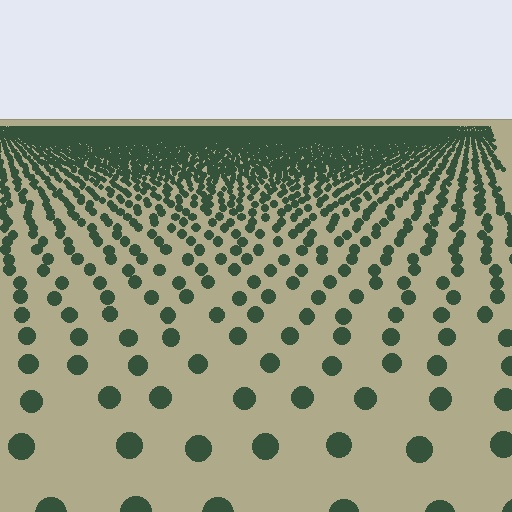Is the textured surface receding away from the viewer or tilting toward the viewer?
The surface is receding away from the viewer. Texture elements get smaller and denser toward the top.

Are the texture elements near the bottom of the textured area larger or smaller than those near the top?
Larger. Near the bottom, elements are closer to the viewer and appear at a bigger on-screen size.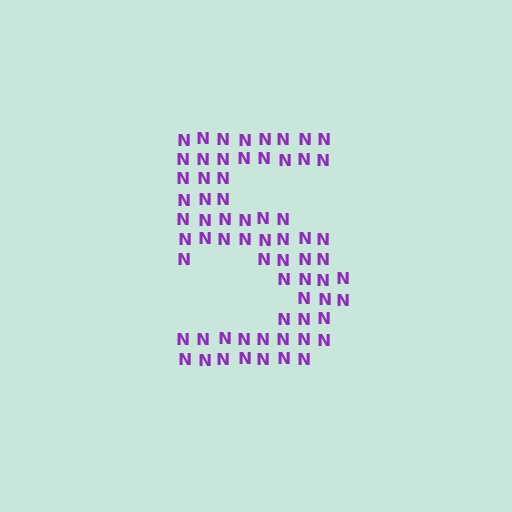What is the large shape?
The large shape is the digit 5.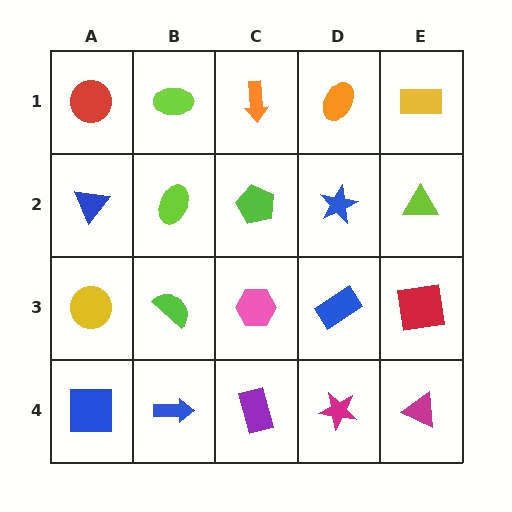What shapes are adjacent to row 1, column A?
A blue triangle (row 2, column A), a lime ellipse (row 1, column B).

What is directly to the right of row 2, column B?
A lime pentagon.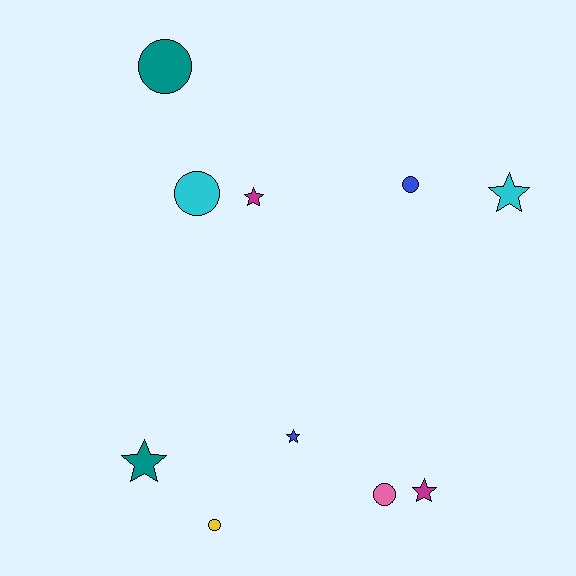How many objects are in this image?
There are 10 objects.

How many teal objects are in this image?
There are 2 teal objects.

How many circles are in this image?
There are 5 circles.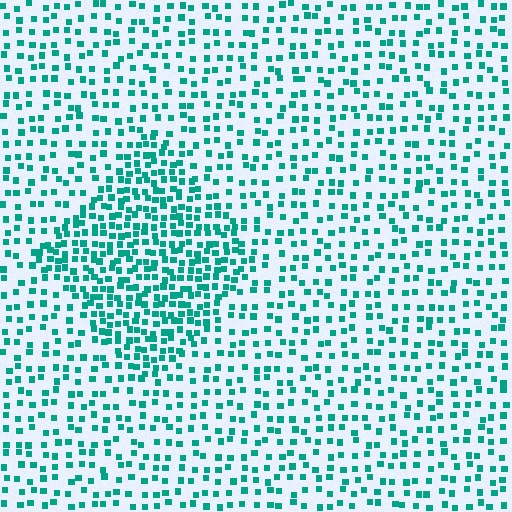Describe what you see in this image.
The image contains small teal elements arranged at two different densities. A diamond-shaped region is visible where the elements are more densely packed than the surrounding area.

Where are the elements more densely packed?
The elements are more densely packed inside the diamond boundary.